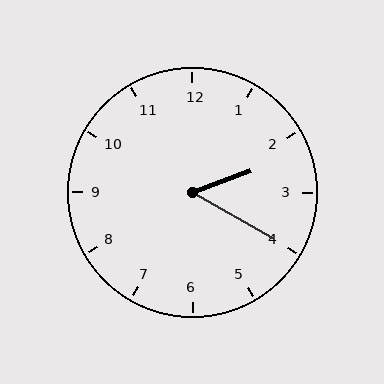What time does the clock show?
2:20.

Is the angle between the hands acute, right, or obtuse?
It is acute.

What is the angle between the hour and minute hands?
Approximately 50 degrees.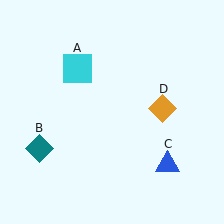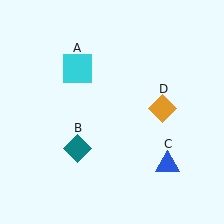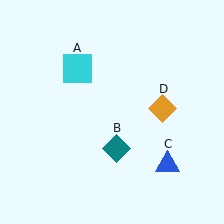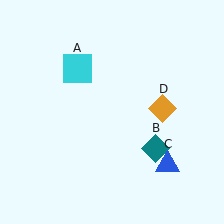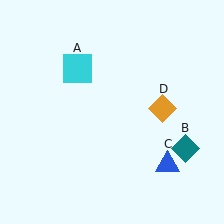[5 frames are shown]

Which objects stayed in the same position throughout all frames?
Cyan square (object A) and blue triangle (object C) and orange diamond (object D) remained stationary.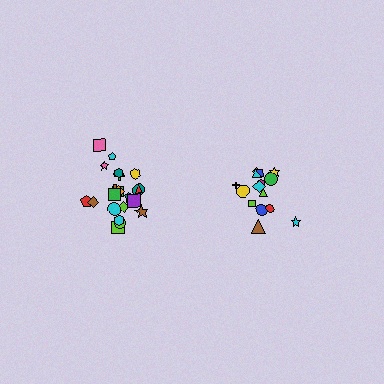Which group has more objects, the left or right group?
The left group.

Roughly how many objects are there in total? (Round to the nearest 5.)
Roughly 40 objects in total.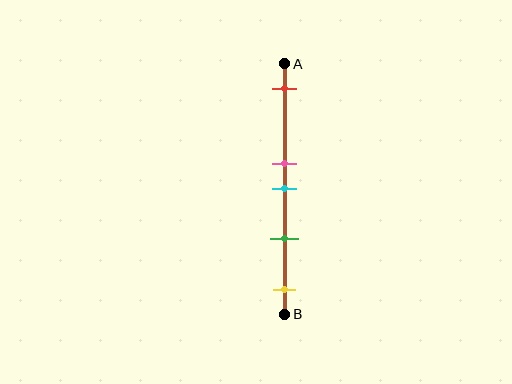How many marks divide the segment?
There are 5 marks dividing the segment.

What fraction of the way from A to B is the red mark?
The red mark is approximately 10% (0.1) of the way from A to B.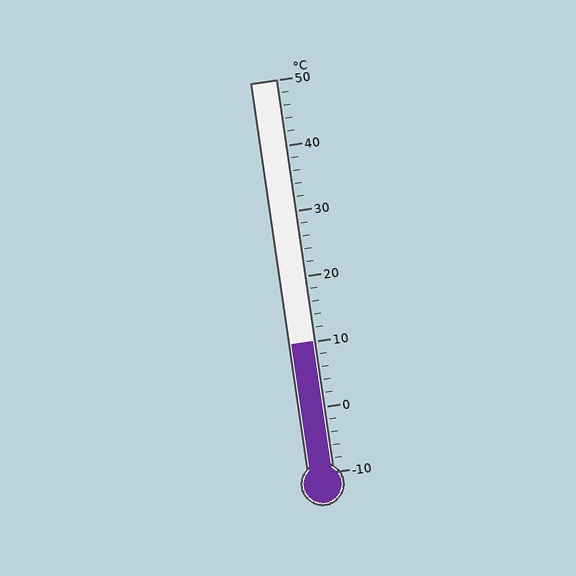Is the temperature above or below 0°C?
The temperature is above 0°C.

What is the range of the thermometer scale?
The thermometer scale ranges from -10°C to 50°C.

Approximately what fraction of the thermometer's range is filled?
The thermometer is filled to approximately 35% of its range.